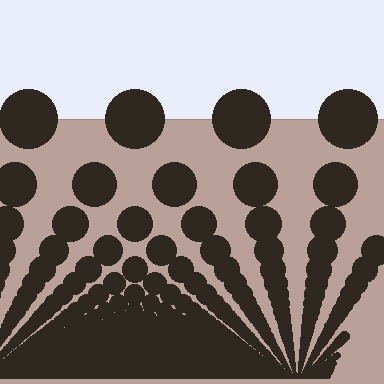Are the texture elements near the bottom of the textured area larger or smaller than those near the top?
Smaller. The gradient is inverted — elements near the bottom are smaller and denser.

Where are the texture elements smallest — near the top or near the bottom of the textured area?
Near the bottom.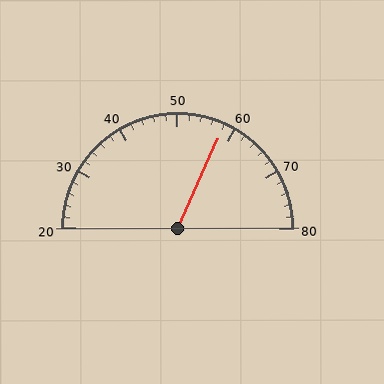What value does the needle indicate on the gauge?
The needle indicates approximately 58.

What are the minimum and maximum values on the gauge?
The gauge ranges from 20 to 80.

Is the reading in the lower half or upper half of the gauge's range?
The reading is in the upper half of the range (20 to 80).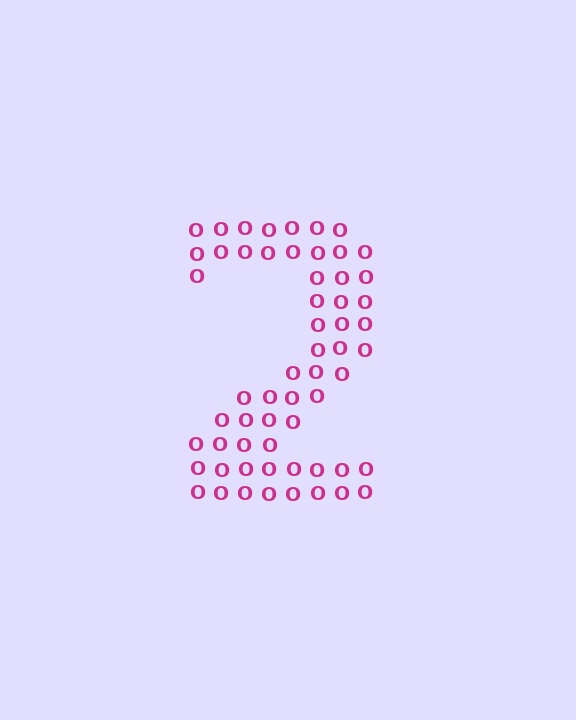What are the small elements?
The small elements are letter O's.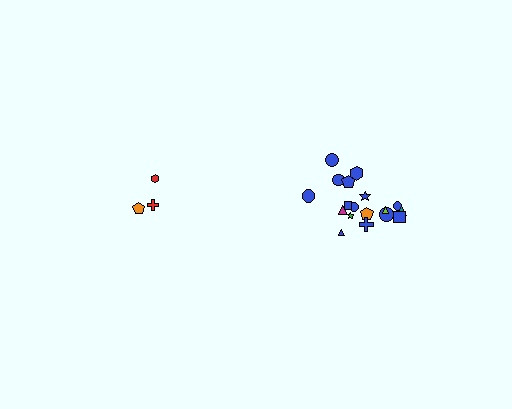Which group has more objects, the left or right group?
The right group.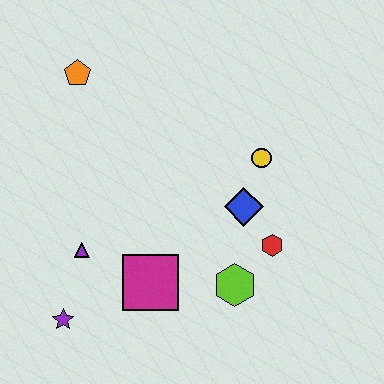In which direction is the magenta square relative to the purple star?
The magenta square is to the right of the purple star.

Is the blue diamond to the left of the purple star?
No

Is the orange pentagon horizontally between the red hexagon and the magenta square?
No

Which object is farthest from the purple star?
The yellow circle is farthest from the purple star.